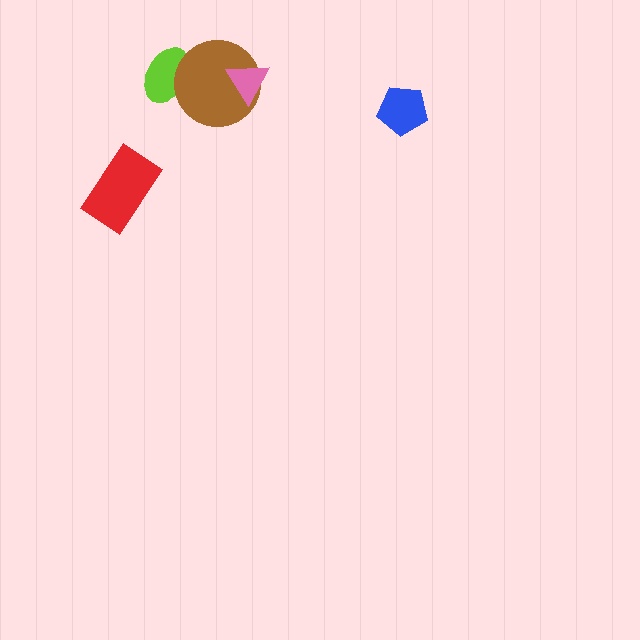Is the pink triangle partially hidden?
No, no other shape covers it.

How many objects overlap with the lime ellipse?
1 object overlaps with the lime ellipse.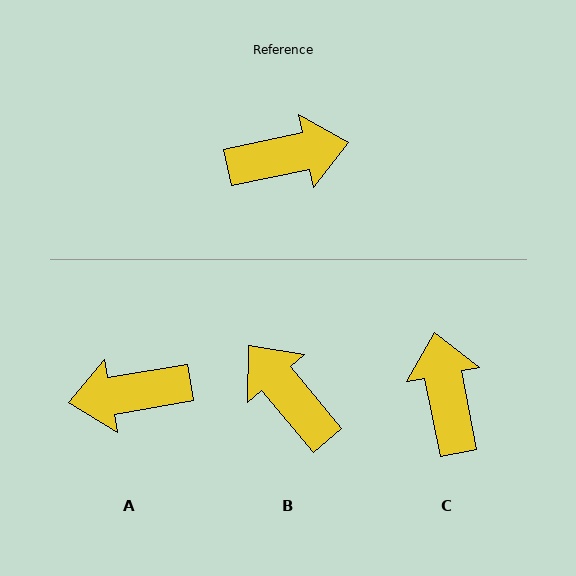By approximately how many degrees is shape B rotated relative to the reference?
Approximately 118 degrees counter-clockwise.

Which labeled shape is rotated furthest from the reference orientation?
A, about 178 degrees away.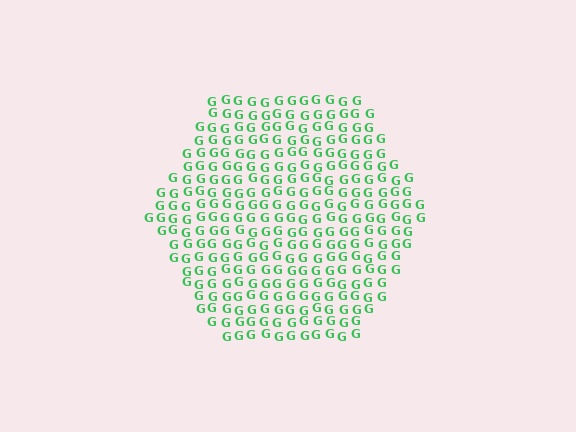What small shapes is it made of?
It is made of small letter G's.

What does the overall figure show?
The overall figure shows a hexagon.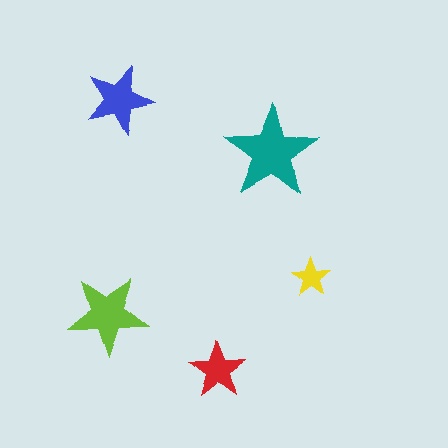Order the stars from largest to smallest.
the teal one, the lime one, the blue one, the red one, the yellow one.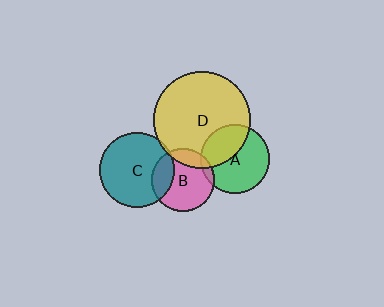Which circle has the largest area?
Circle D (yellow).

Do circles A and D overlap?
Yes.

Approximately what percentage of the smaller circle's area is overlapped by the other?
Approximately 40%.